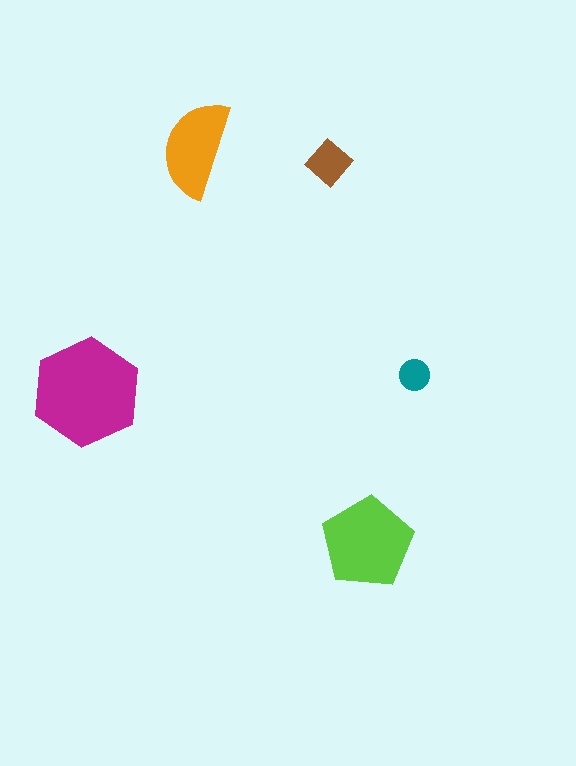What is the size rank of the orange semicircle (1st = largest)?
3rd.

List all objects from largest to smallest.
The magenta hexagon, the lime pentagon, the orange semicircle, the brown diamond, the teal circle.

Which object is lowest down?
The lime pentagon is bottommost.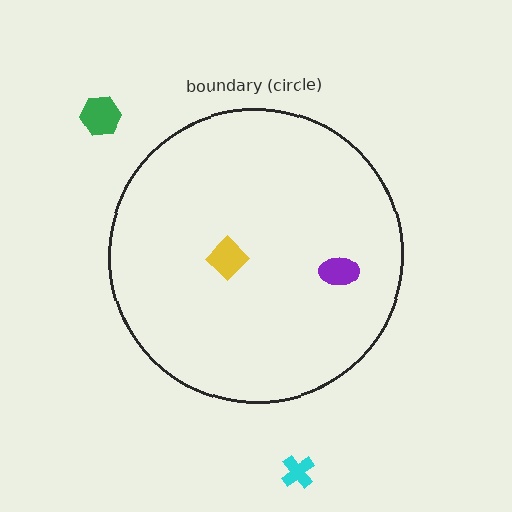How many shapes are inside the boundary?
2 inside, 2 outside.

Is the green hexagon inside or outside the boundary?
Outside.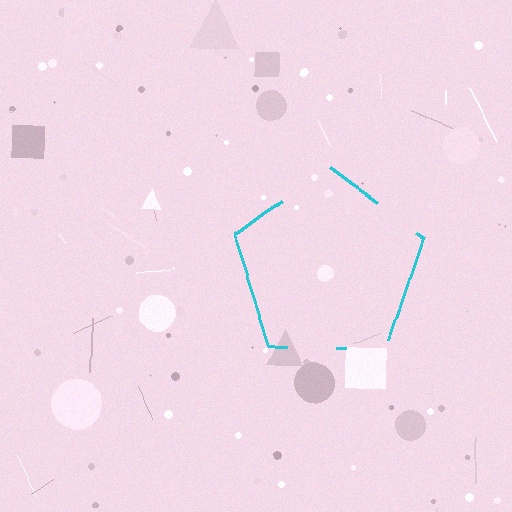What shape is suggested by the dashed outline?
The dashed outline suggests a pentagon.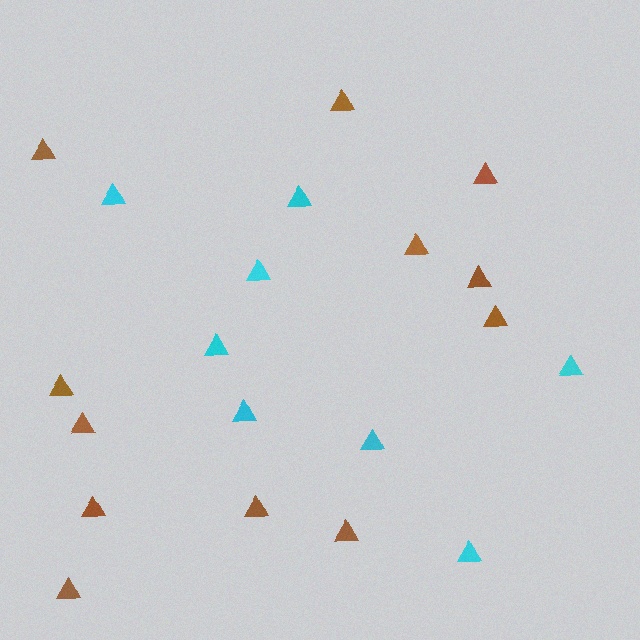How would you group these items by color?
There are 2 groups: one group of brown triangles (12) and one group of cyan triangles (8).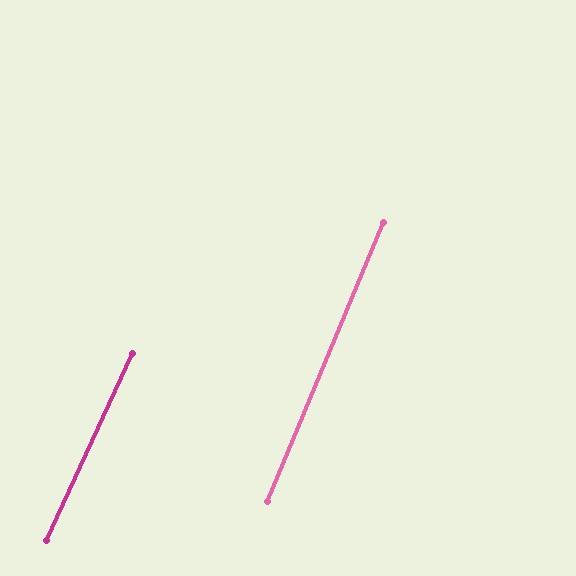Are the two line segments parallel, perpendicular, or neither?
Parallel — their directions differ by only 2.0°.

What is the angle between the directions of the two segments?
Approximately 2 degrees.